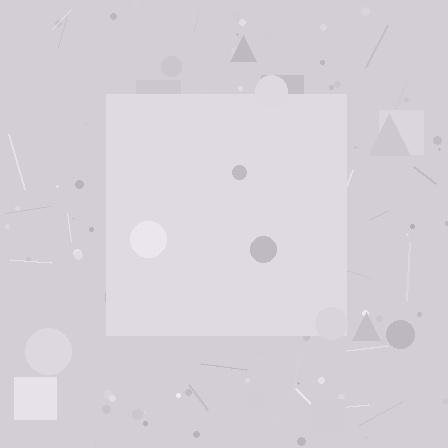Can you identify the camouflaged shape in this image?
The camouflaged shape is a square.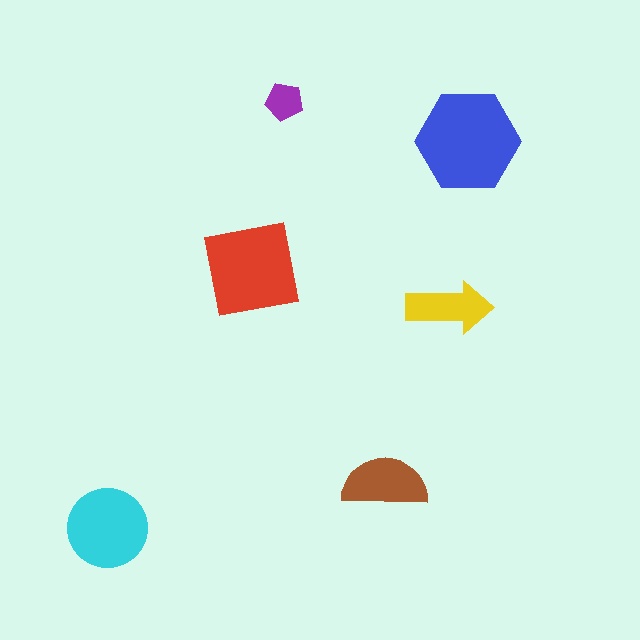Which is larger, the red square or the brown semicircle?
The red square.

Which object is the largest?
The blue hexagon.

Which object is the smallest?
The purple pentagon.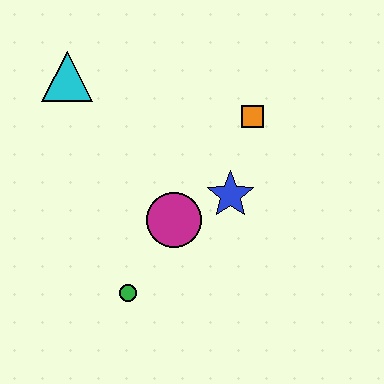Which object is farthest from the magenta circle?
The cyan triangle is farthest from the magenta circle.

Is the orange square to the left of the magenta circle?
No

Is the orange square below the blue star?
No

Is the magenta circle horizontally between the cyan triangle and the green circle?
No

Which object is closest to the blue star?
The magenta circle is closest to the blue star.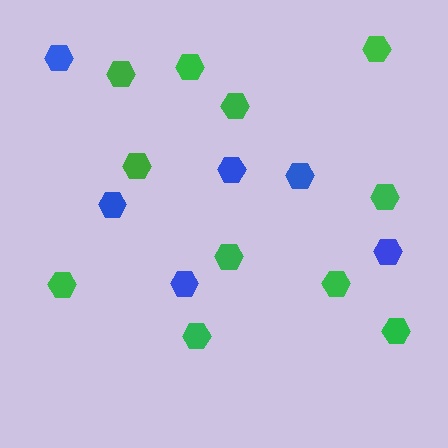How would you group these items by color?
There are 2 groups: one group of blue hexagons (6) and one group of green hexagons (11).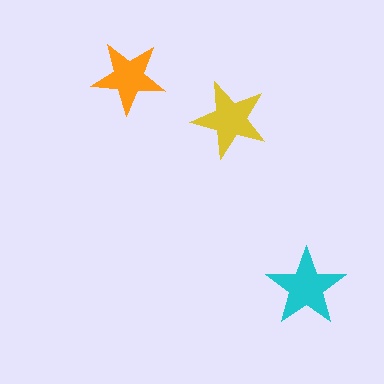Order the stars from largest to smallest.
the cyan one, the yellow one, the orange one.